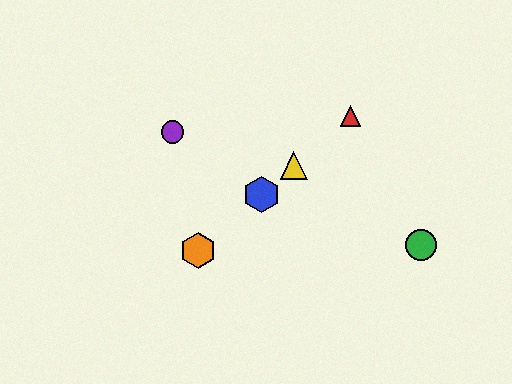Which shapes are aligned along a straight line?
The red triangle, the blue hexagon, the yellow triangle, the orange hexagon are aligned along a straight line.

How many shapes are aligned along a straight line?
4 shapes (the red triangle, the blue hexagon, the yellow triangle, the orange hexagon) are aligned along a straight line.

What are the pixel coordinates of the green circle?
The green circle is at (421, 245).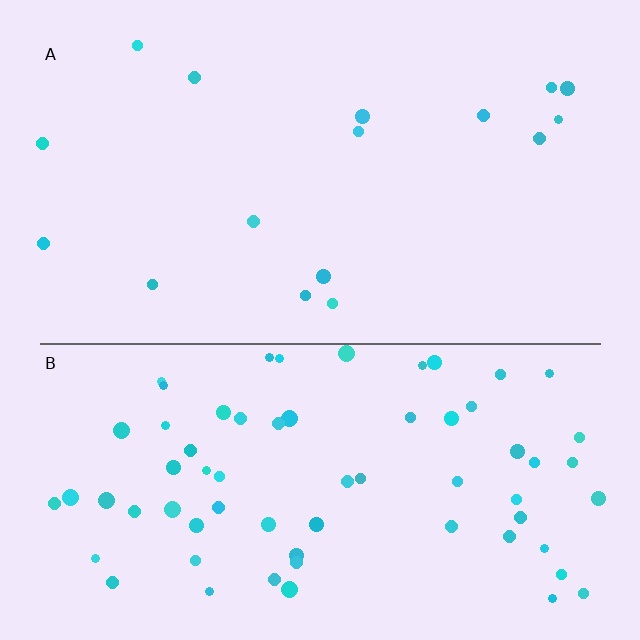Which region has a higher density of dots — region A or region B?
B (the bottom).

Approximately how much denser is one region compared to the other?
Approximately 4.1× — region B over region A.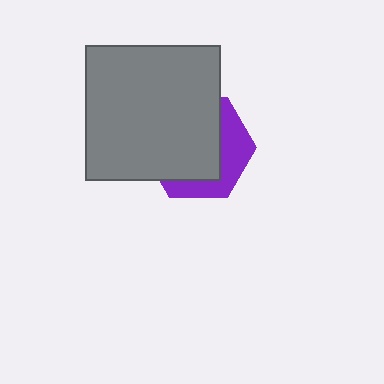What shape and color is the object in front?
The object in front is a gray rectangle.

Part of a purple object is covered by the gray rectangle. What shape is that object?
It is a hexagon.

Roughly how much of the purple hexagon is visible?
A small part of it is visible (roughly 34%).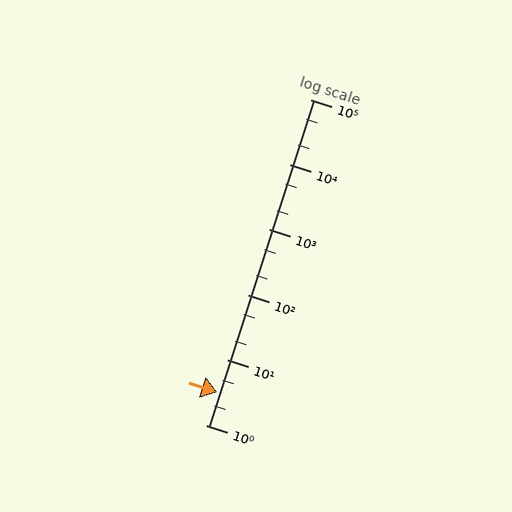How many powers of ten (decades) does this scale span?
The scale spans 5 decades, from 1 to 100000.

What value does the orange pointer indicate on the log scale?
The pointer indicates approximately 3.2.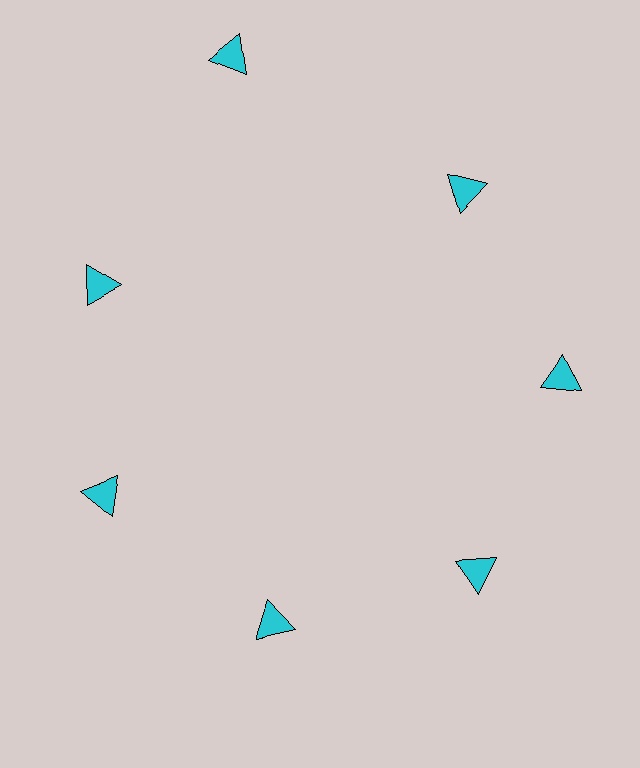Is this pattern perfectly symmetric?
No. The 7 cyan triangles are arranged in a ring, but one element near the 12 o'clock position is pushed outward from the center, breaking the 7-fold rotational symmetry.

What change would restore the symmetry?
The symmetry would be restored by moving it inward, back onto the ring so that all 7 triangles sit at equal angles and equal distance from the center.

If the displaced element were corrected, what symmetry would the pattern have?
It would have 7-fold rotational symmetry — the pattern would map onto itself every 51 degrees.